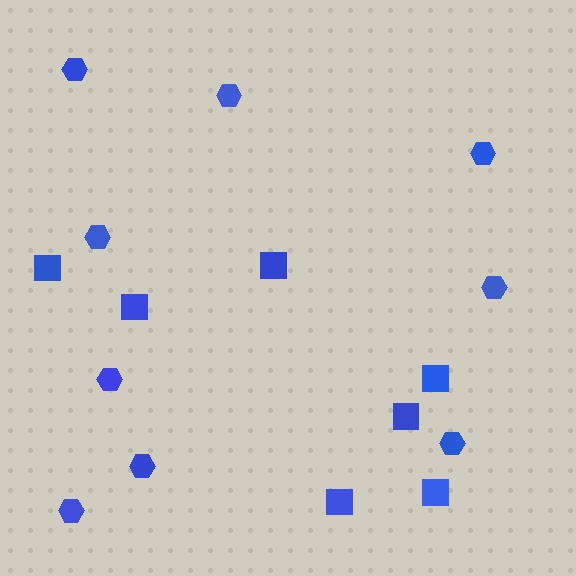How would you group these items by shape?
There are 2 groups: one group of squares (7) and one group of hexagons (9).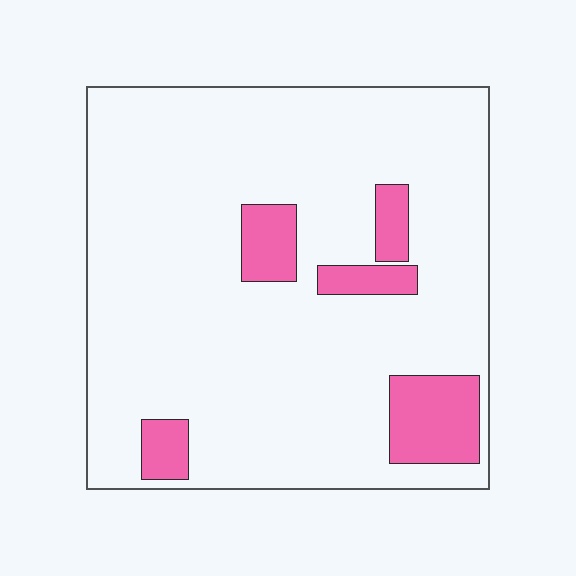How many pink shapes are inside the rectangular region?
5.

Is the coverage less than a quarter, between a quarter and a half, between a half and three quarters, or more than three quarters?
Less than a quarter.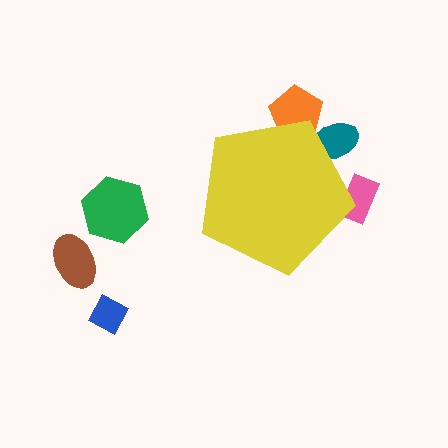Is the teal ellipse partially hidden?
Yes, the teal ellipse is partially hidden behind the yellow pentagon.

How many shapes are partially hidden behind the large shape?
3 shapes are partially hidden.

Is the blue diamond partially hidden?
No, the blue diamond is fully visible.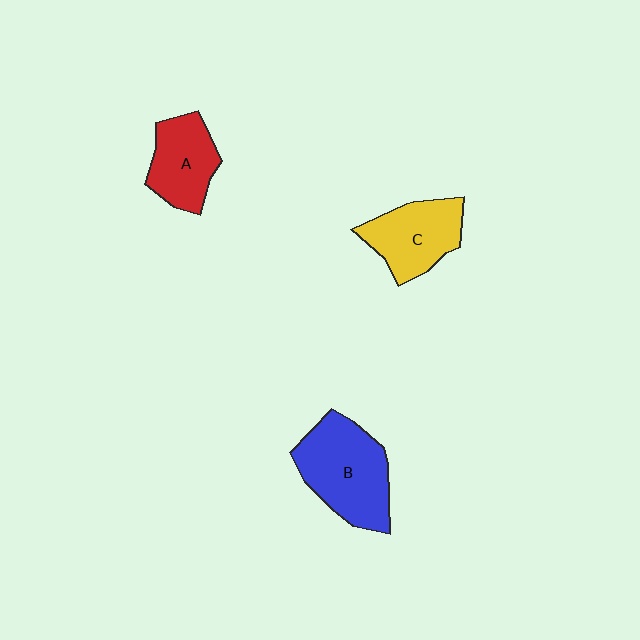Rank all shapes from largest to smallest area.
From largest to smallest: B (blue), C (yellow), A (red).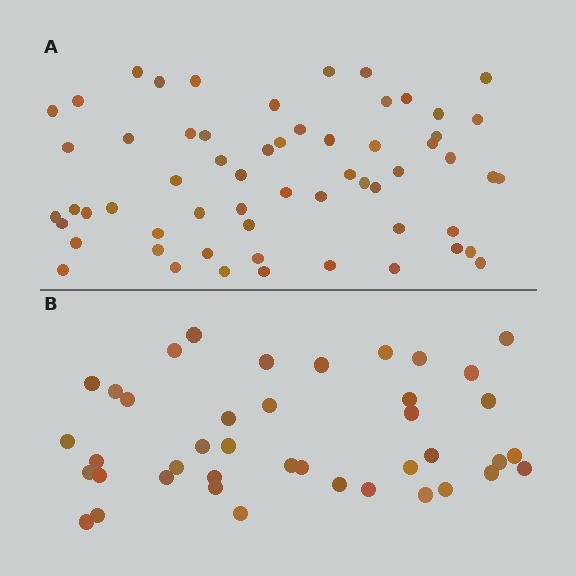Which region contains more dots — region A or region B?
Region A (the top region) has more dots.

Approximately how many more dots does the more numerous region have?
Region A has approximately 20 more dots than region B.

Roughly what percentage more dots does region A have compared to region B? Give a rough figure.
About 45% more.